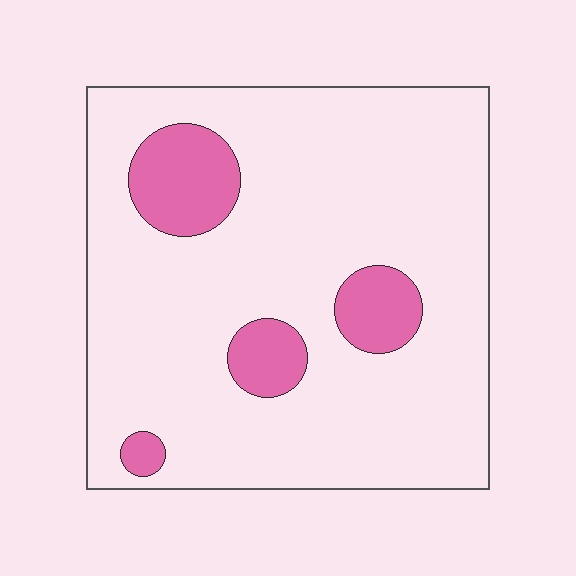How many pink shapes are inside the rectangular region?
4.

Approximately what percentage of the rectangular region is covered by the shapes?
Approximately 15%.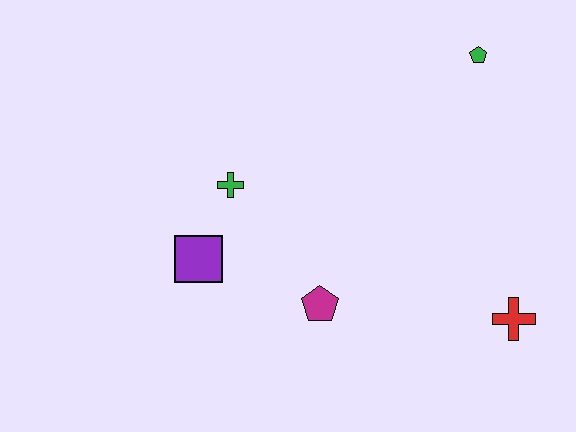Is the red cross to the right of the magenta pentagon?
Yes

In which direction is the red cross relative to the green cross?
The red cross is to the right of the green cross.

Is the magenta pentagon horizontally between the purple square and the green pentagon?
Yes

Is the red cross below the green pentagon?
Yes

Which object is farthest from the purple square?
The green pentagon is farthest from the purple square.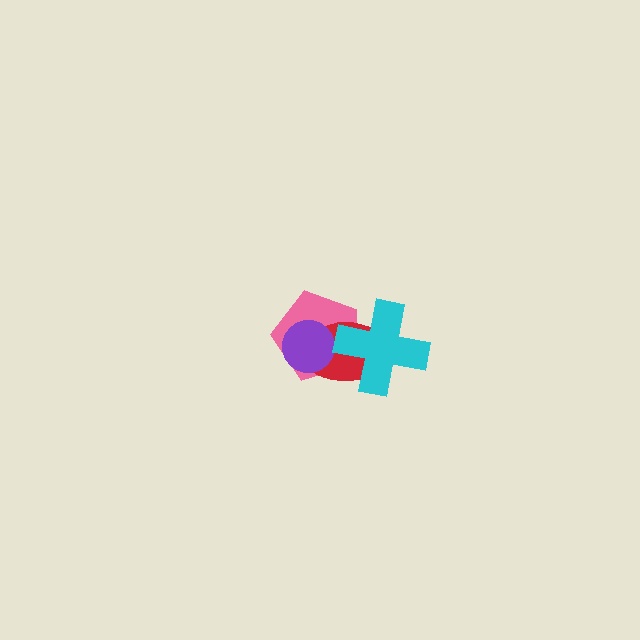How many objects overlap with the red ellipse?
3 objects overlap with the red ellipse.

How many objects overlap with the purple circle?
2 objects overlap with the purple circle.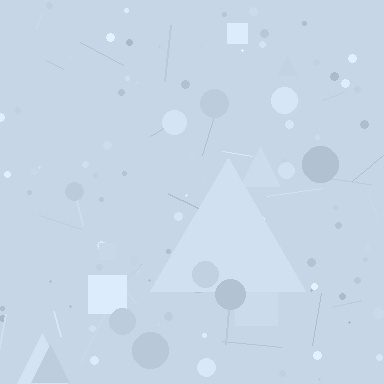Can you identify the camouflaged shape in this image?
The camouflaged shape is a triangle.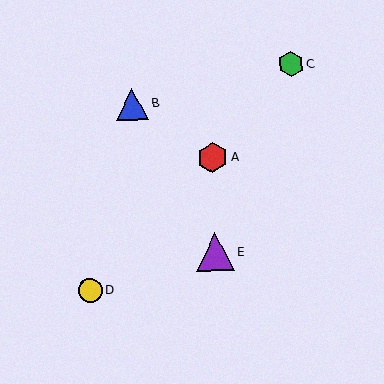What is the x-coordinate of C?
Object C is at x≈291.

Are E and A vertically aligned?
Yes, both are at x≈215.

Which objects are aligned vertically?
Objects A, E are aligned vertically.